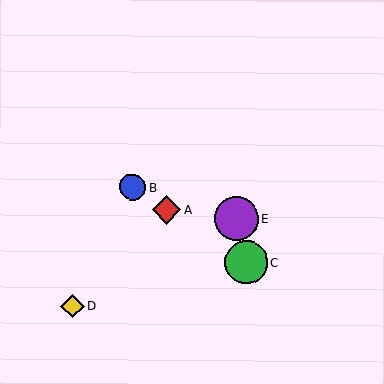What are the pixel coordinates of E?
Object E is at (236, 219).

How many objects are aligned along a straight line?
3 objects (A, B, C) are aligned along a straight line.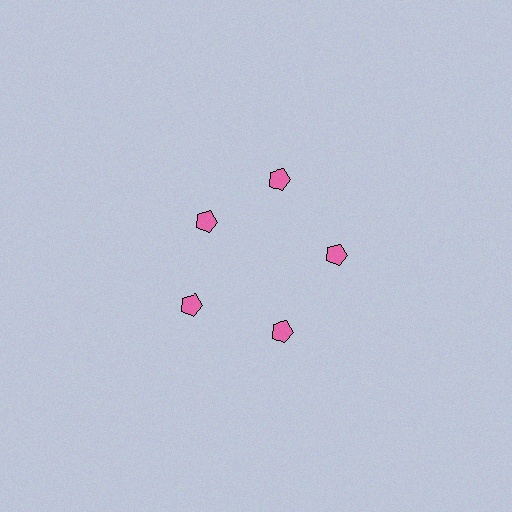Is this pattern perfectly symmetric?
No. The 5 pink pentagons are arranged in a ring, but one element near the 10 o'clock position is pulled inward toward the center, breaking the 5-fold rotational symmetry.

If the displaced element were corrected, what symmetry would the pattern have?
It would have 5-fold rotational symmetry — the pattern would map onto itself every 72 degrees.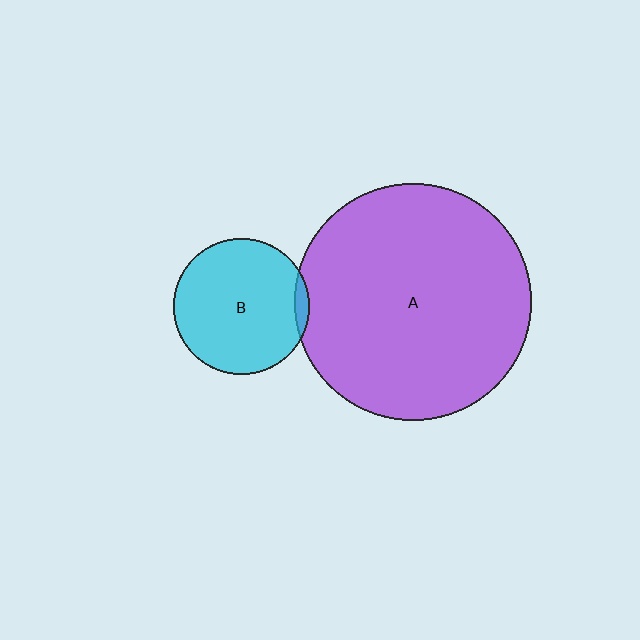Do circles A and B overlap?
Yes.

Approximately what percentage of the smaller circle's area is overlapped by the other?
Approximately 5%.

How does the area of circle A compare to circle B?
Approximately 3.0 times.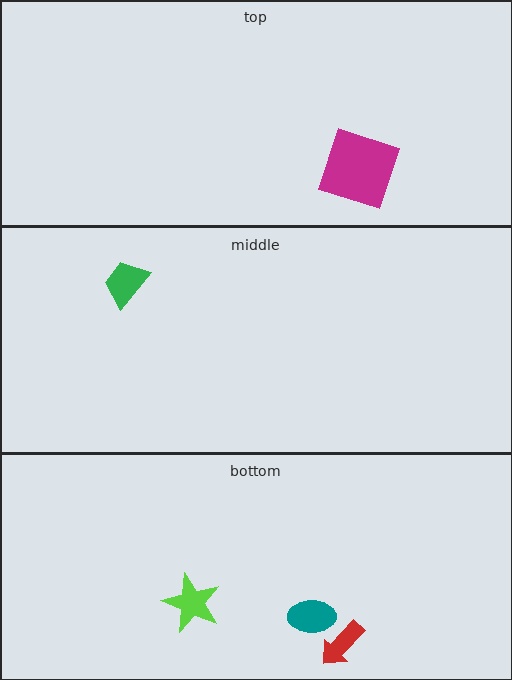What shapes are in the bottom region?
The lime star, the teal ellipse, the red arrow.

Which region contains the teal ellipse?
The bottom region.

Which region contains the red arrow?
The bottom region.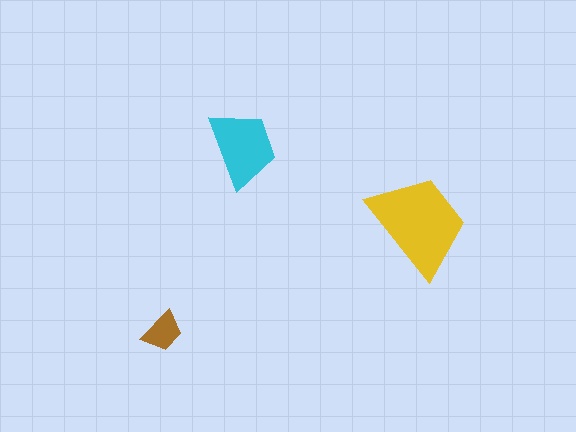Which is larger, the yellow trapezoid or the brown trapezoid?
The yellow one.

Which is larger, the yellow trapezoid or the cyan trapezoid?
The yellow one.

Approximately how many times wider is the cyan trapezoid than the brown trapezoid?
About 2 times wider.